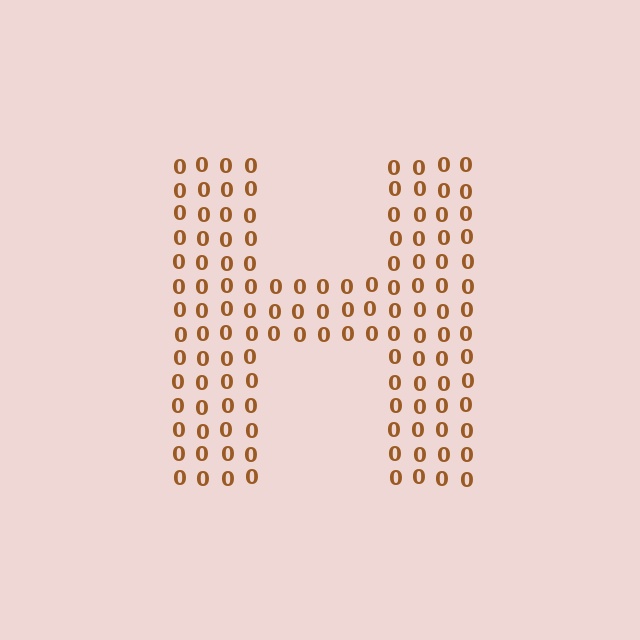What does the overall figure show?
The overall figure shows the letter H.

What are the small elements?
The small elements are digit 0's.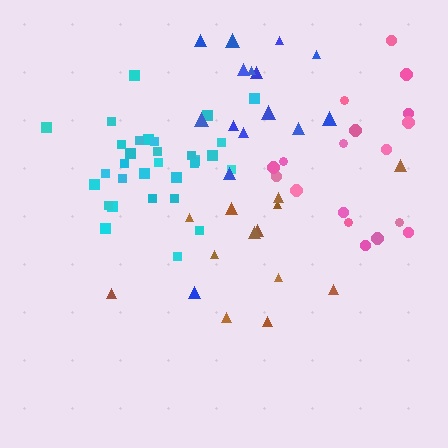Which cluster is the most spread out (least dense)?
Blue.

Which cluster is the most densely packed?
Cyan.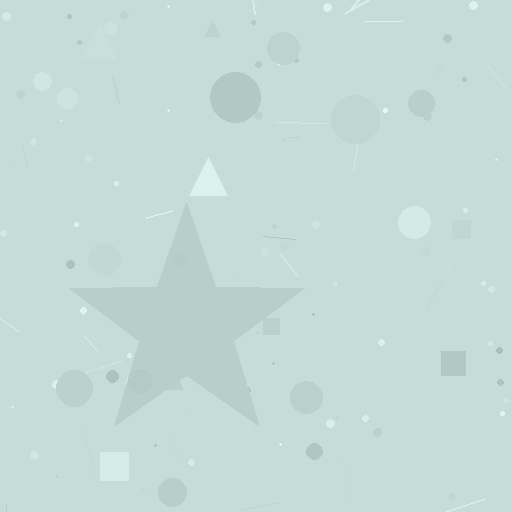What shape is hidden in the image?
A star is hidden in the image.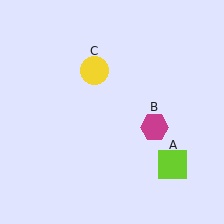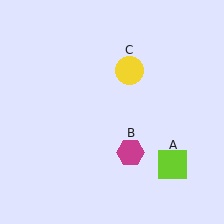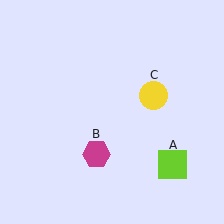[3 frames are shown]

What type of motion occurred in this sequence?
The magenta hexagon (object B), yellow circle (object C) rotated clockwise around the center of the scene.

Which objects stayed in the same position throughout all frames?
Lime square (object A) remained stationary.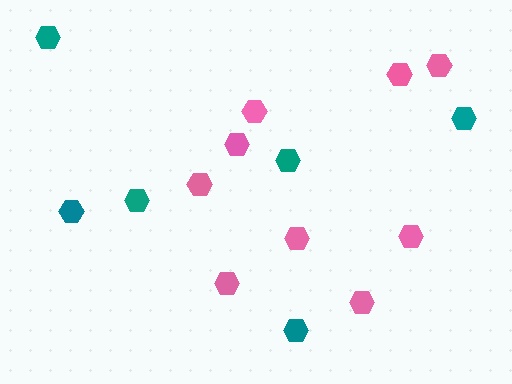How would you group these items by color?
There are 2 groups: one group of pink hexagons (9) and one group of teal hexagons (6).